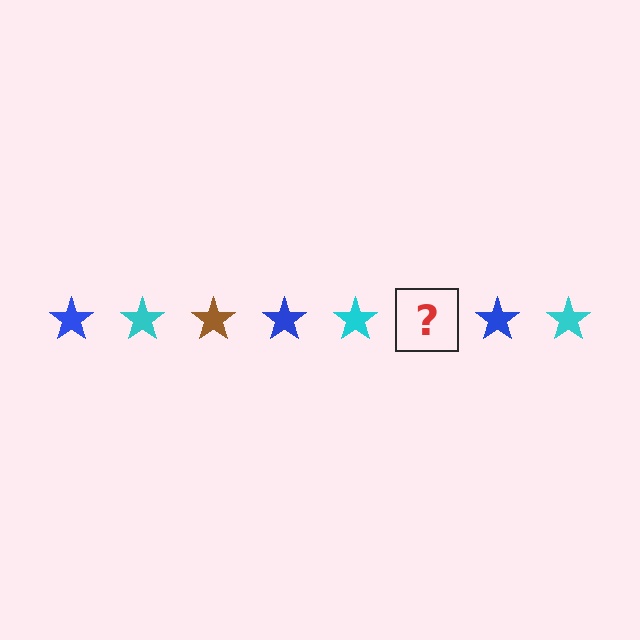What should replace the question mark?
The question mark should be replaced with a brown star.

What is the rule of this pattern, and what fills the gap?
The rule is that the pattern cycles through blue, cyan, brown stars. The gap should be filled with a brown star.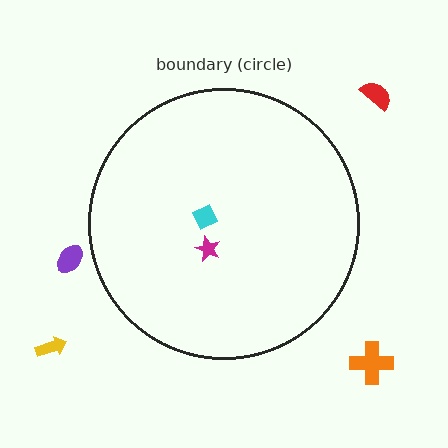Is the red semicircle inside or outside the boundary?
Outside.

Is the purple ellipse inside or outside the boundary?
Outside.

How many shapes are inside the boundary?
2 inside, 4 outside.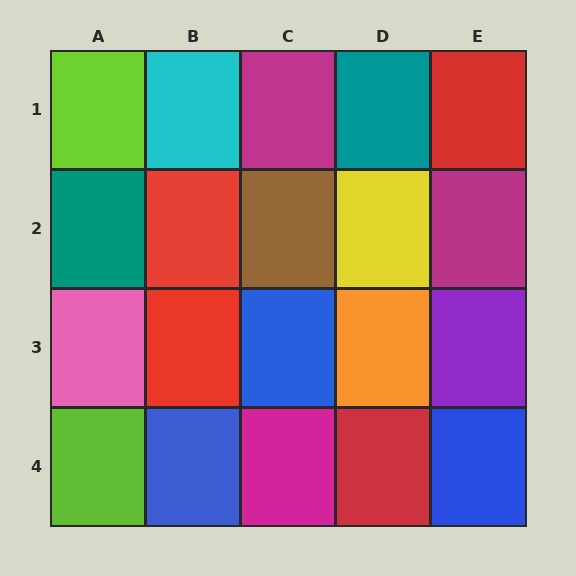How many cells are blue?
3 cells are blue.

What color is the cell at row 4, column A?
Lime.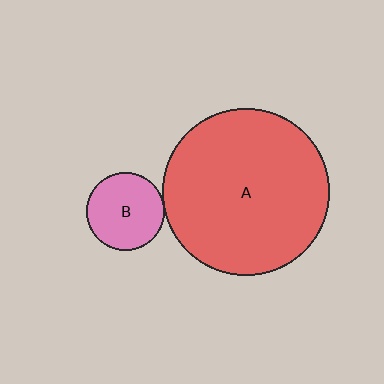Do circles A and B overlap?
Yes.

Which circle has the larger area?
Circle A (red).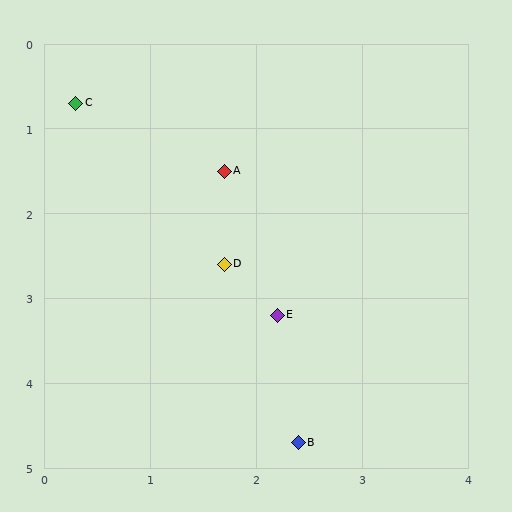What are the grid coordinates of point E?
Point E is at approximately (2.2, 3.2).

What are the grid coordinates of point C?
Point C is at approximately (0.3, 0.7).